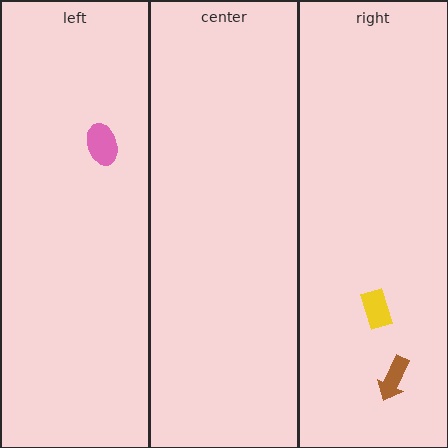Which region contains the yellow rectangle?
The right region.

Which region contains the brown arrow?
The right region.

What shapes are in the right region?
The yellow rectangle, the brown arrow.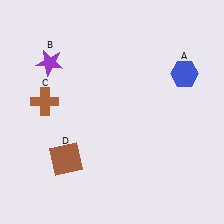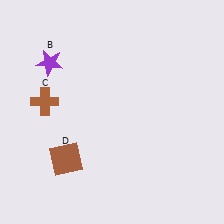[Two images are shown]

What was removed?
The blue hexagon (A) was removed in Image 2.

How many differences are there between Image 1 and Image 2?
There is 1 difference between the two images.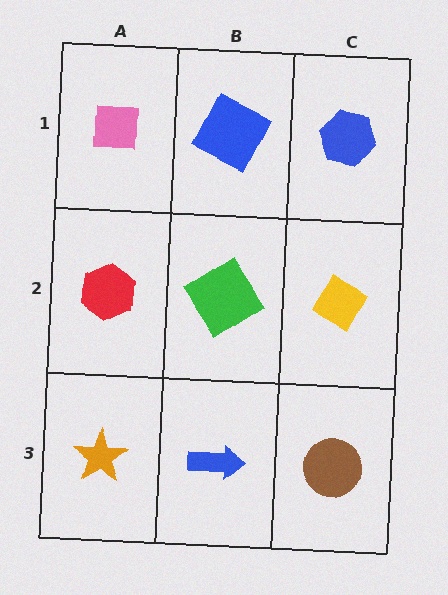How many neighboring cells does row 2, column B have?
4.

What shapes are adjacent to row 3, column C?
A yellow diamond (row 2, column C), a blue arrow (row 3, column B).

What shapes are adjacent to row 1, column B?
A green diamond (row 2, column B), a pink square (row 1, column A), a blue hexagon (row 1, column C).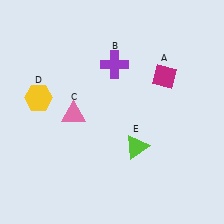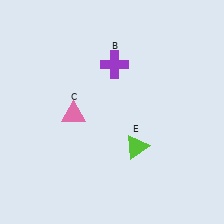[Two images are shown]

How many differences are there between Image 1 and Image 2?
There are 2 differences between the two images.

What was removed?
The magenta diamond (A), the yellow hexagon (D) were removed in Image 2.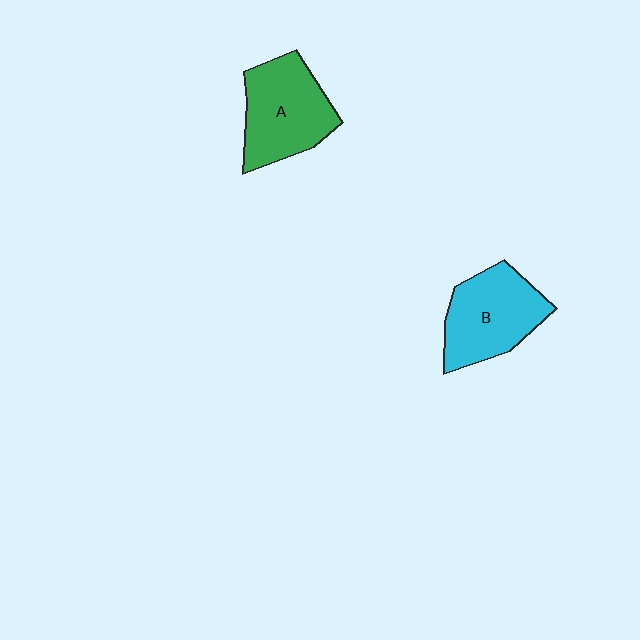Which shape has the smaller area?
Shape B (cyan).